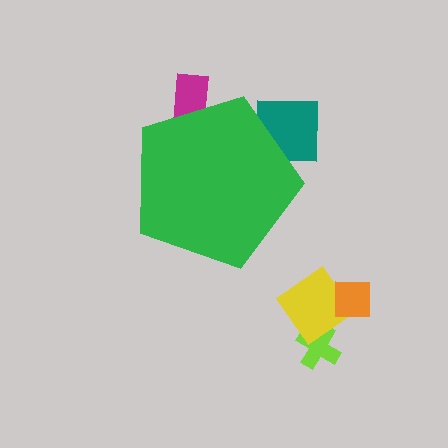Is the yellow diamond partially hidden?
No, the yellow diamond is fully visible.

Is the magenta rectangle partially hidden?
Yes, the magenta rectangle is partially hidden behind the green pentagon.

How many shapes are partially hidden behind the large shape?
2 shapes are partially hidden.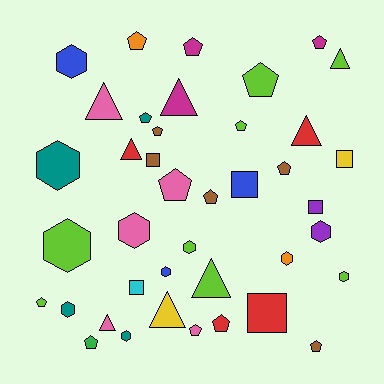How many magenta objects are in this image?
There are 3 magenta objects.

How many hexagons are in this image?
There are 11 hexagons.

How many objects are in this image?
There are 40 objects.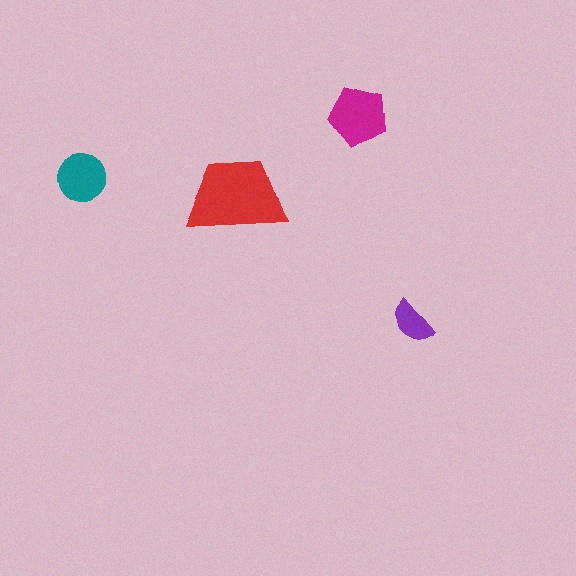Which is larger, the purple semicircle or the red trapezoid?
The red trapezoid.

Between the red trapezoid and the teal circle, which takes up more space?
The red trapezoid.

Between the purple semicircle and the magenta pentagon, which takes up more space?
The magenta pentagon.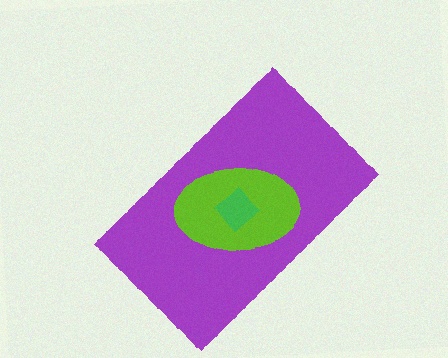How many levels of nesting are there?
3.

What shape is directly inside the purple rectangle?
The lime ellipse.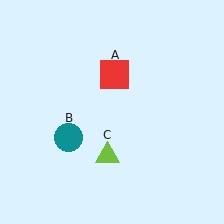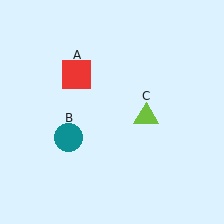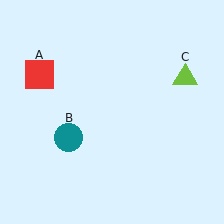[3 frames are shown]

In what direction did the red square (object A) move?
The red square (object A) moved left.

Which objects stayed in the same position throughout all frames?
Teal circle (object B) remained stationary.